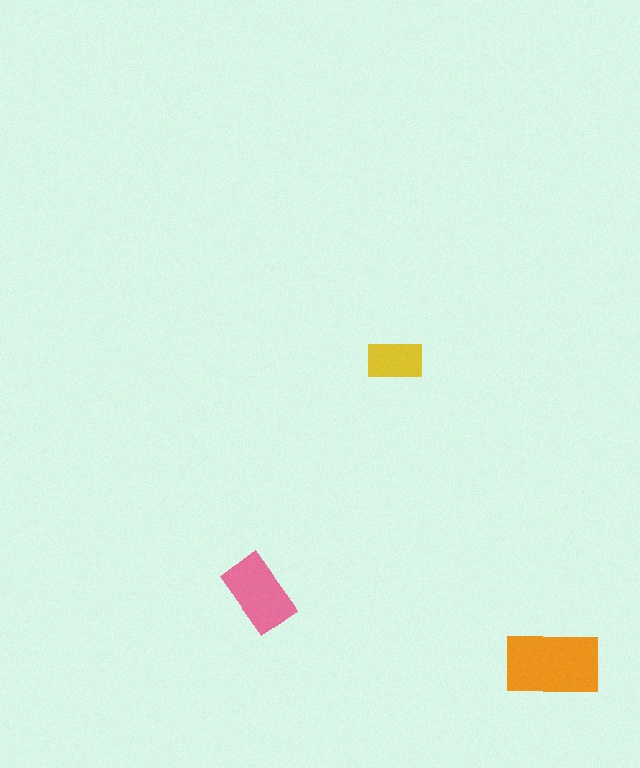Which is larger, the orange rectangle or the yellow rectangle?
The orange one.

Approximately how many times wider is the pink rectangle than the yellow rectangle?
About 1.5 times wider.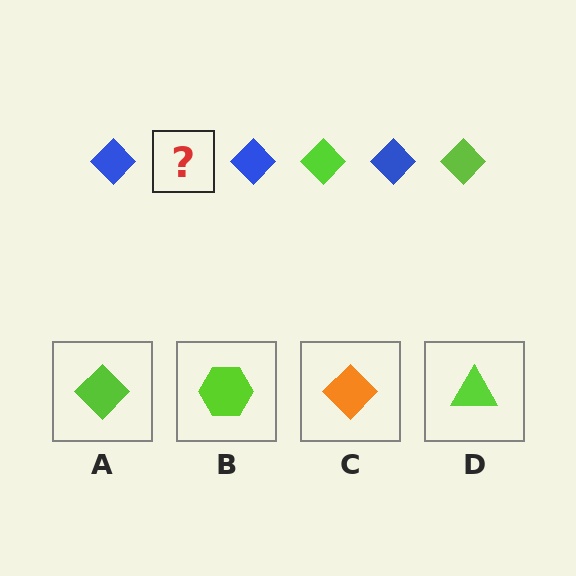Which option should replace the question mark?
Option A.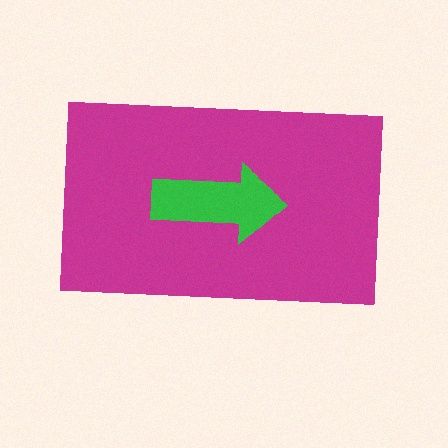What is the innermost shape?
The green arrow.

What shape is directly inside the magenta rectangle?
The green arrow.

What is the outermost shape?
The magenta rectangle.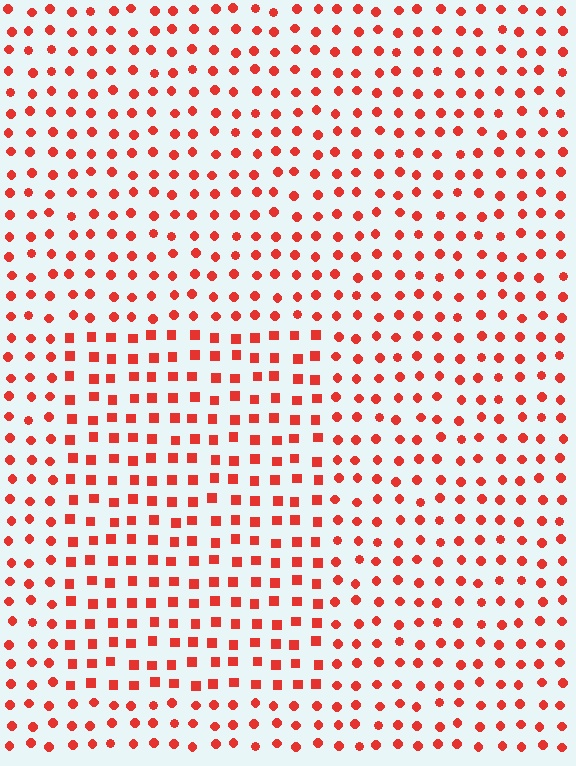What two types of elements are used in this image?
The image uses squares inside the rectangle region and circles outside it.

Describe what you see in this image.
The image is filled with small red elements arranged in a uniform grid. A rectangle-shaped region contains squares, while the surrounding area contains circles. The boundary is defined purely by the change in element shape.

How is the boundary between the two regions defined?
The boundary is defined by a change in element shape: squares inside vs. circles outside. All elements share the same color and spacing.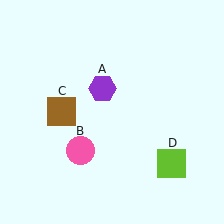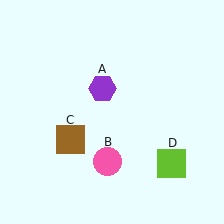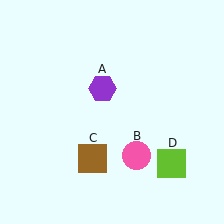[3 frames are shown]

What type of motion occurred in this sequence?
The pink circle (object B), brown square (object C) rotated counterclockwise around the center of the scene.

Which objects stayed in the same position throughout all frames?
Purple hexagon (object A) and lime square (object D) remained stationary.